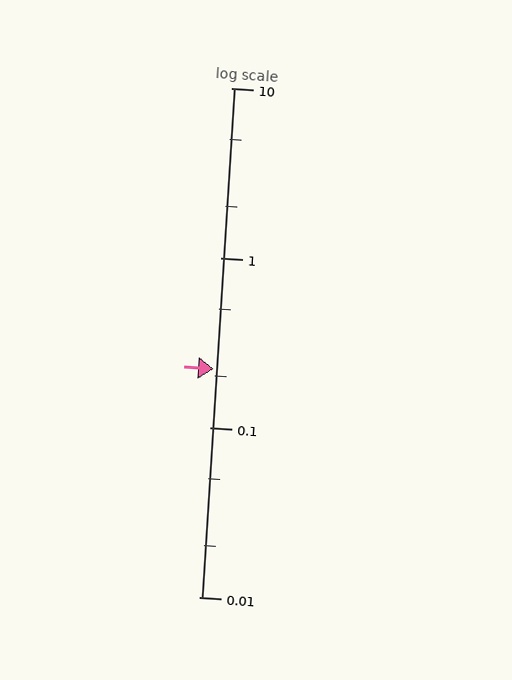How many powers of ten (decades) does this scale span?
The scale spans 3 decades, from 0.01 to 10.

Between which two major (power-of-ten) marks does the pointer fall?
The pointer is between 0.1 and 1.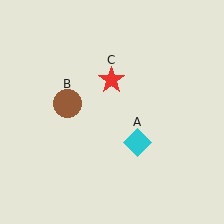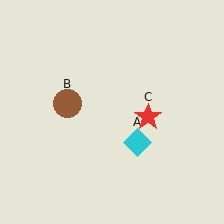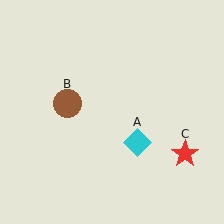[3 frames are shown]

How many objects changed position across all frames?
1 object changed position: red star (object C).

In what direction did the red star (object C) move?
The red star (object C) moved down and to the right.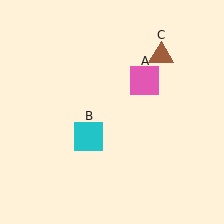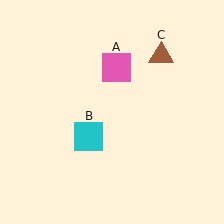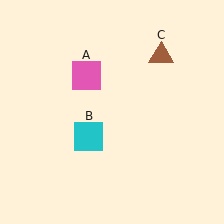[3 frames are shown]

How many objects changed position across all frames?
1 object changed position: pink square (object A).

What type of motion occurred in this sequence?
The pink square (object A) rotated counterclockwise around the center of the scene.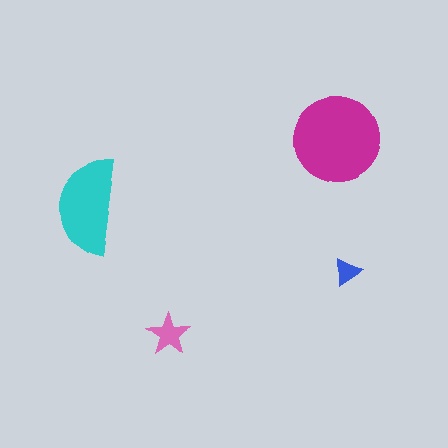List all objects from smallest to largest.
The blue triangle, the pink star, the cyan semicircle, the magenta circle.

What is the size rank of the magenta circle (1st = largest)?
1st.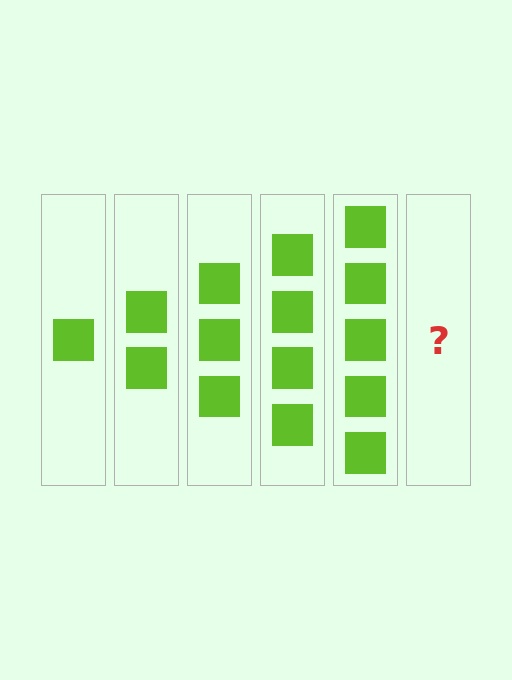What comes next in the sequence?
The next element should be 6 squares.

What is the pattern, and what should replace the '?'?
The pattern is that each step adds one more square. The '?' should be 6 squares.